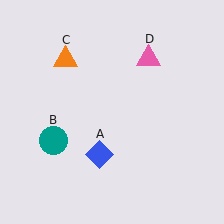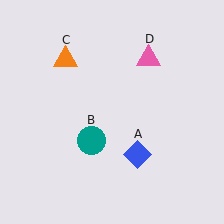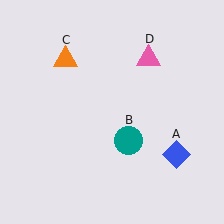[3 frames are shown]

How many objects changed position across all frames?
2 objects changed position: blue diamond (object A), teal circle (object B).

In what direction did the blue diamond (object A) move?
The blue diamond (object A) moved right.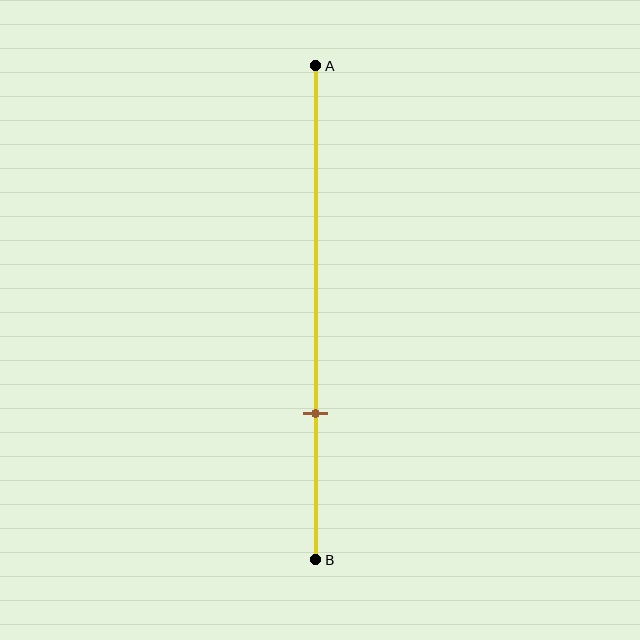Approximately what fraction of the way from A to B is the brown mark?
The brown mark is approximately 70% of the way from A to B.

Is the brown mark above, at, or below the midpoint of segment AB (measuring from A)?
The brown mark is below the midpoint of segment AB.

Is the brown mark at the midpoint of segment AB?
No, the mark is at about 70% from A, not at the 50% midpoint.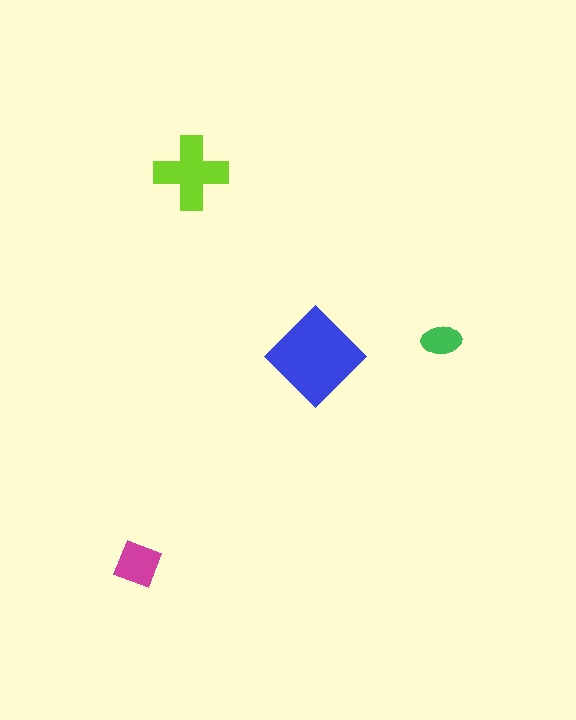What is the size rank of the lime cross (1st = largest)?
2nd.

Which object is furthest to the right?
The green ellipse is rightmost.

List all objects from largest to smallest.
The blue diamond, the lime cross, the magenta square, the green ellipse.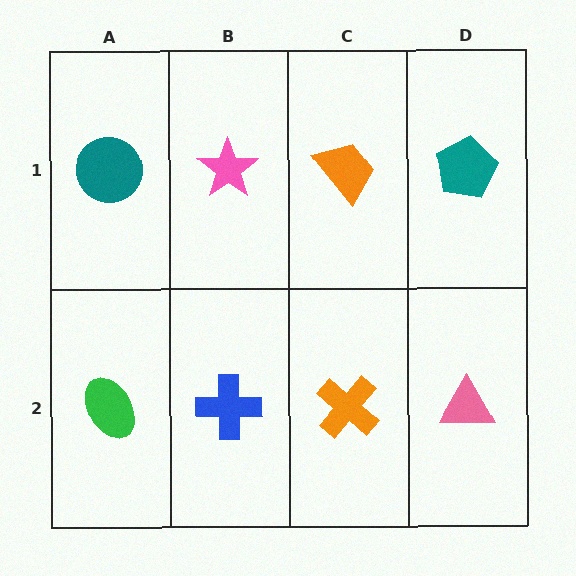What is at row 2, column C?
An orange cross.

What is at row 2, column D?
A pink triangle.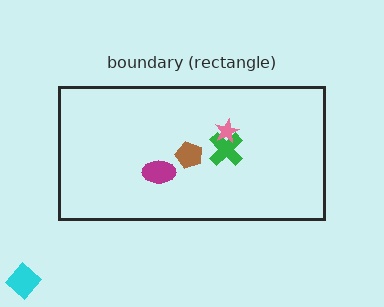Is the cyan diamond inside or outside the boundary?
Outside.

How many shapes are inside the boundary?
4 inside, 1 outside.